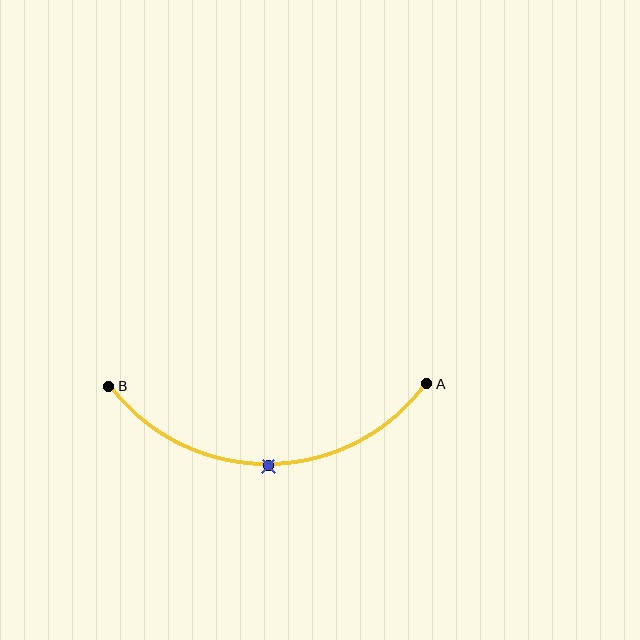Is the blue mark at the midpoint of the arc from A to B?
Yes. The blue mark lies on the arc at equal arc-length from both A and B — it is the arc midpoint.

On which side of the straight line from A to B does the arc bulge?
The arc bulges below the straight line connecting A and B.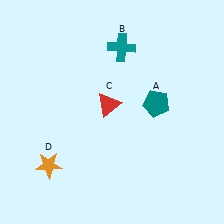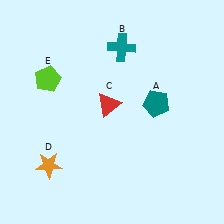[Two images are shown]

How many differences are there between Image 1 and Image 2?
There is 1 difference between the two images.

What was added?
A lime pentagon (E) was added in Image 2.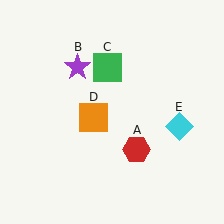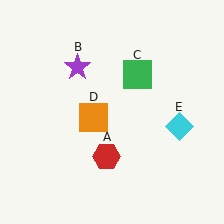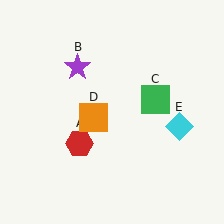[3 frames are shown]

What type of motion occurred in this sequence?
The red hexagon (object A), green square (object C) rotated clockwise around the center of the scene.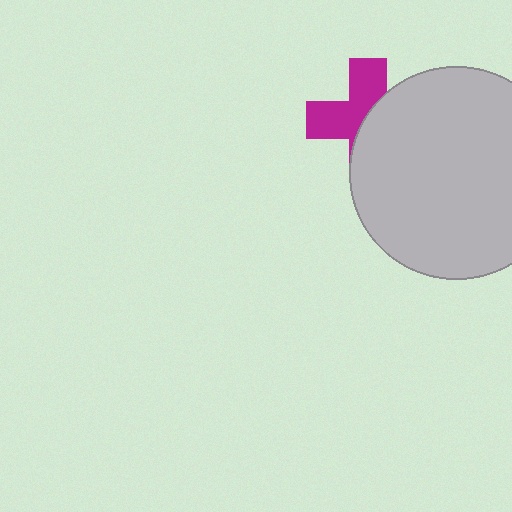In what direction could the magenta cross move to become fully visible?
The magenta cross could move left. That would shift it out from behind the light gray circle entirely.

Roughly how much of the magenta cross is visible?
About half of it is visible (roughly 49%).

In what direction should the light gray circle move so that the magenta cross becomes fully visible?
The light gray circle should move right. That is the shortest direction to clear the overlap and leave the magenta cross fully visible.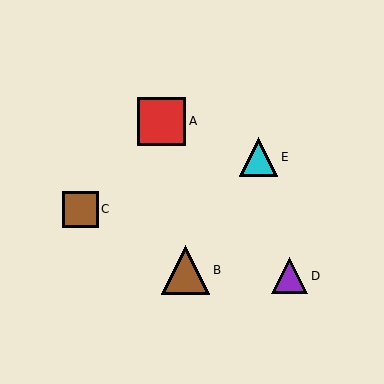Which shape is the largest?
The brown triangle (labeled B) is the largest.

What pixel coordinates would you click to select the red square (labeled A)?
Click at (161, 121) to select the red square A.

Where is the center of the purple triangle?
The center of the purple triangle is at (290, 276).